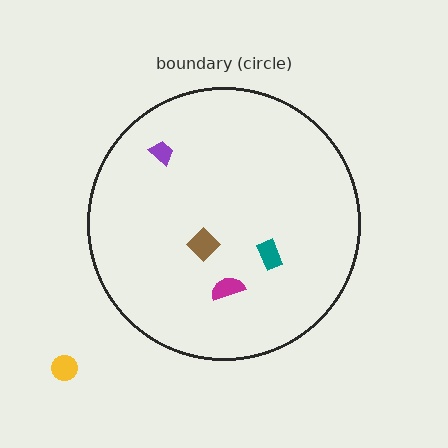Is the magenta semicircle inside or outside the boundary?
Inside.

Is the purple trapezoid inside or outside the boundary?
Inside.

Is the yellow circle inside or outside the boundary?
Outside.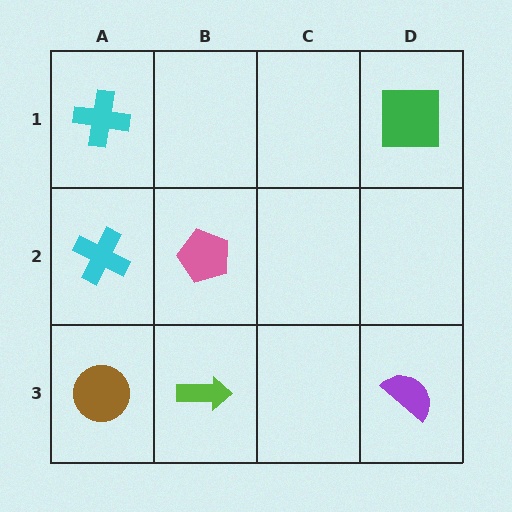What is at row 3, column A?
A brown circle.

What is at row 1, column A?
A cyan cross.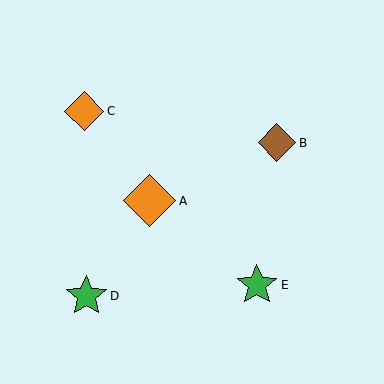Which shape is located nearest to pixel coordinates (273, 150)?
The brown diamond (labeled B) at (277, 143) is nearest to that location.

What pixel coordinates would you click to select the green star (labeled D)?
Click at (86, 296) to select the green star D.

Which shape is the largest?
The orange diamond (labeled A) is the largest.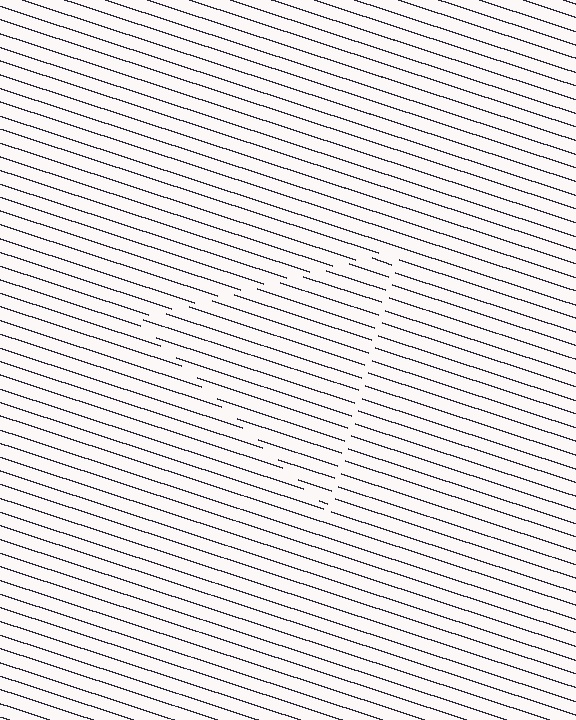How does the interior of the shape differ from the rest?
The interior of the shape contains the same grating, shifted by half a period — the contour is defined by the phase discontinuity where line-ends from the inner and outer gratings abut.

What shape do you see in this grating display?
An illusory triangle. The interior of the shape contains the same grating, shifted by half a period — the contour is defined by the phase discontinuity where line-ends from the inner and outer gratings abut.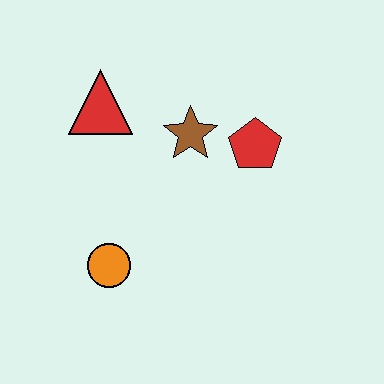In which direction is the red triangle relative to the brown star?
The red triangle is to the left of the brown star.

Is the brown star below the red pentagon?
No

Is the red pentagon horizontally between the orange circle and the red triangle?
No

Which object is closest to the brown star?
The red pentagon is closest to the brown star.